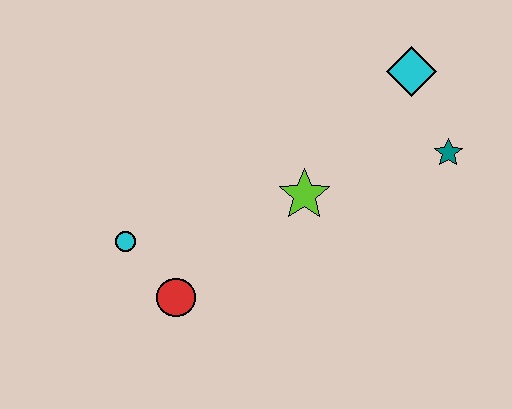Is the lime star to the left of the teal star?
Yes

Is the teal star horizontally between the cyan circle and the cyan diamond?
No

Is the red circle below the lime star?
Yes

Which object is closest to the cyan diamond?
The teal star is closest to the cyan diamond.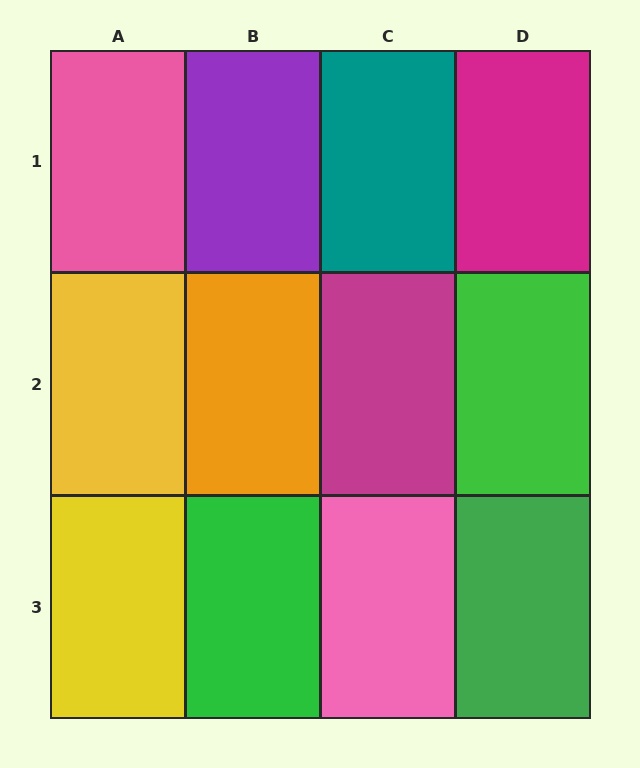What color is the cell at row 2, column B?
Orange.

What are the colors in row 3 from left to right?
Yellow, green, pink, green.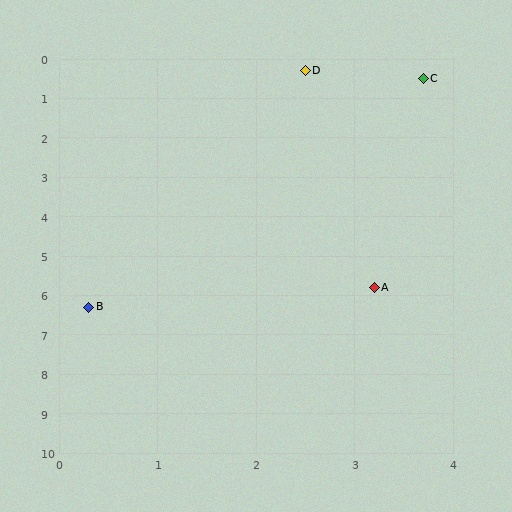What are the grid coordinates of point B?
Point B is at approximately (0.3, 6.3).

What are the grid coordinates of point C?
Point C is at approximately (3.7, 0.5).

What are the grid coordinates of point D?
Point D is at approximately (2.5, 0.3).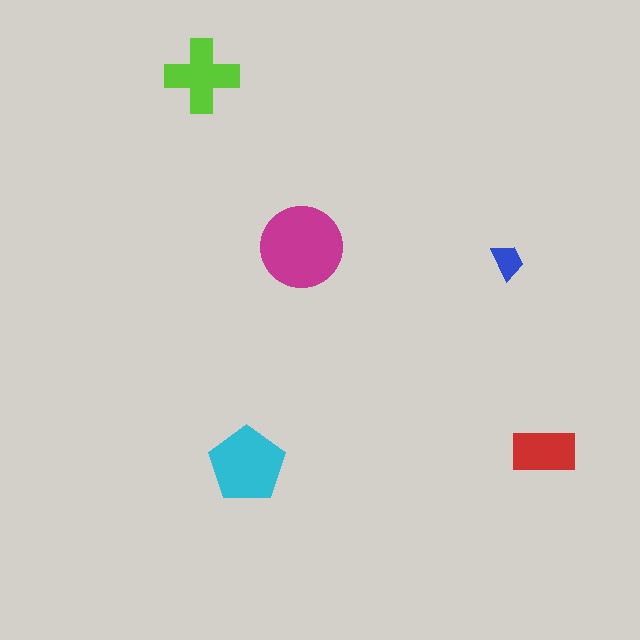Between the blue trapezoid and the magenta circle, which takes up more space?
The magenta circle.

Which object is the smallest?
The blue trapezoid.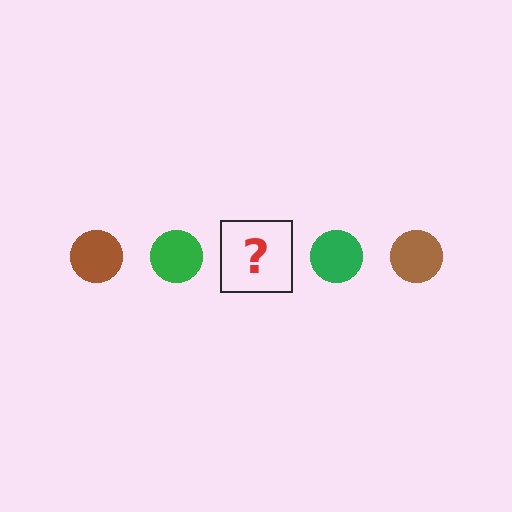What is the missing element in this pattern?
The missing element is a brown circle.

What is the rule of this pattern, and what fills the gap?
The rule is that the pattern cycles through brown, green circles. The gap should be filled with a brown circle.